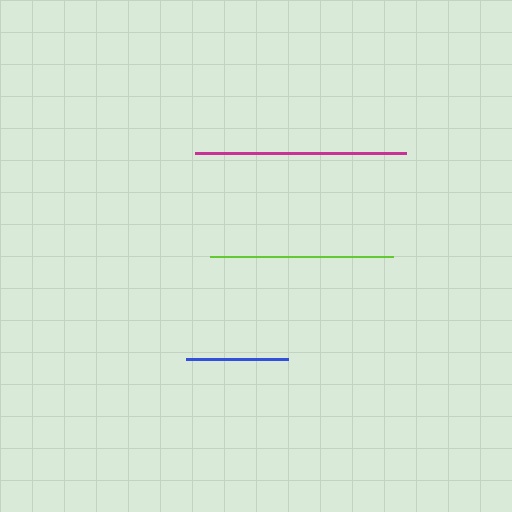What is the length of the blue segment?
The blue segment is approximately 101 pixels long.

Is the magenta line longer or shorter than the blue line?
The magenta line is longer than the blue line.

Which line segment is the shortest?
The blue line is the shortest at approximately 101 pixels.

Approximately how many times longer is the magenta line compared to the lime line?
The magenta line is approximately 1.2 times the length of the lime line.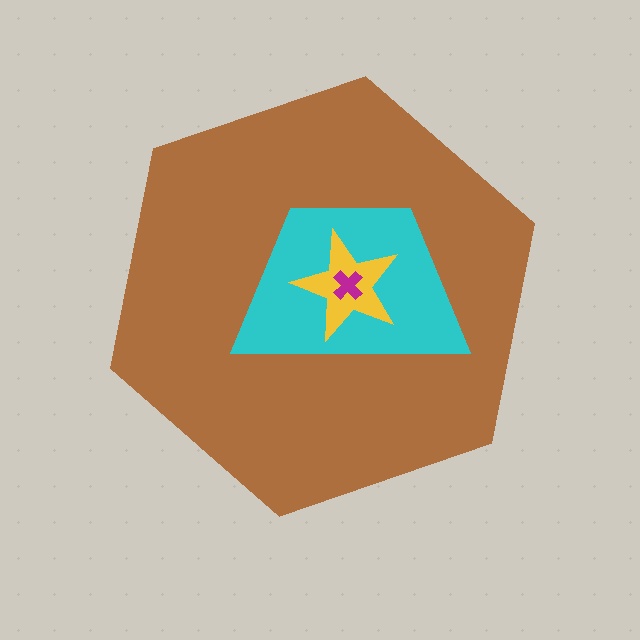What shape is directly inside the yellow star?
The magenta cross.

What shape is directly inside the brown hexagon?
The cyan trapezoid.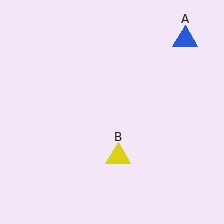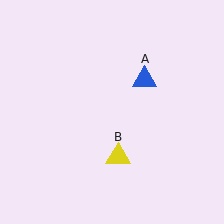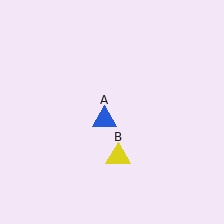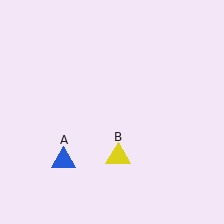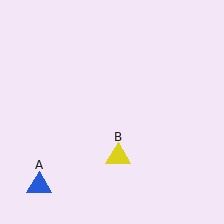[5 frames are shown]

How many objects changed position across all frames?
1 object changed position: blue triangle (object A).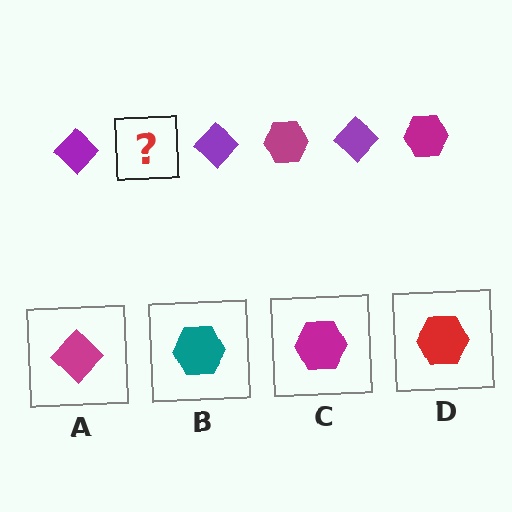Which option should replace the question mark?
Option C.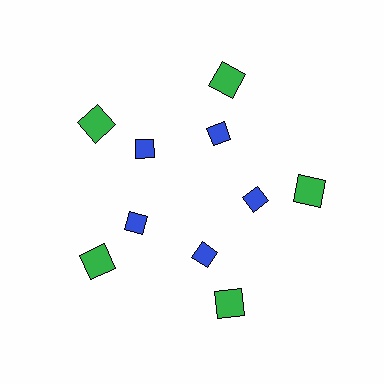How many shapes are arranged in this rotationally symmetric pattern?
There are 10 shapes, arranged in 5 groups of 2.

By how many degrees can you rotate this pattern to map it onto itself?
The pattern maps onto itself every 72 degrees of rotation.